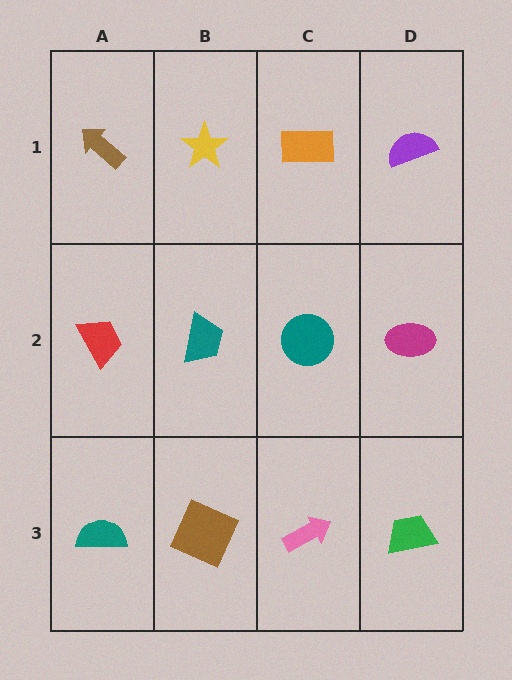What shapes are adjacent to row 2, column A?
A brown arrow (row 1, column A), a teal semicircle (row 3, column A), a teal trapezoid (row 2, column B).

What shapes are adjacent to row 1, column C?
A teal circle (row 2, column C), a yellow star (row 1, column B), a purple semicircle (row 1, column D).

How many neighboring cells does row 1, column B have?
3.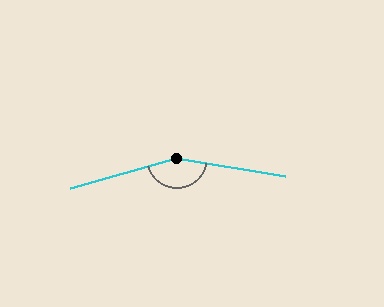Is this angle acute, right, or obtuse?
It is obtuse.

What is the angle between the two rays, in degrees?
Approximately 155 degrees.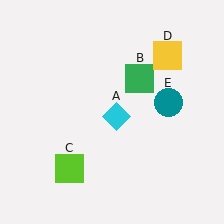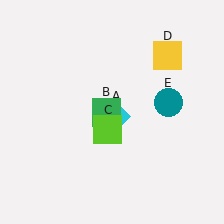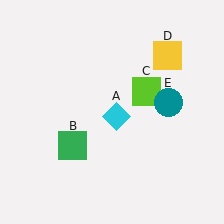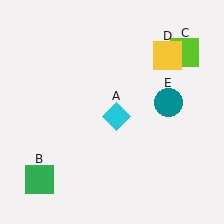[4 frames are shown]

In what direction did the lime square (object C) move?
The lime square (object C) moved up and to the right.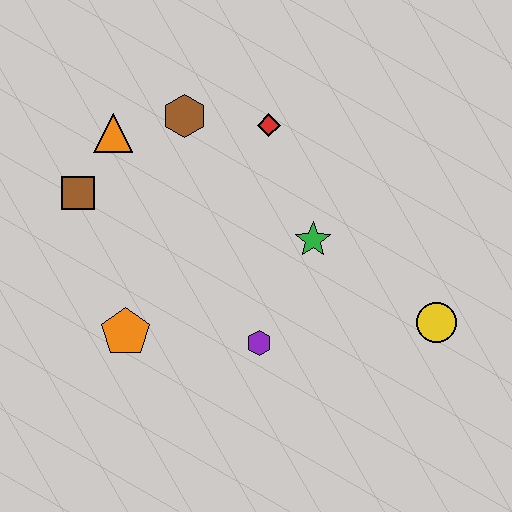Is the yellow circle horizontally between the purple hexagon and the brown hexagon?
No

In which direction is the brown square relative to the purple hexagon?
The brown square is to the left of the purple hexagon.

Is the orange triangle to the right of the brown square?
Yes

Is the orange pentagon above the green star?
No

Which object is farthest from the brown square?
The yellow circle is farthest from the brown square.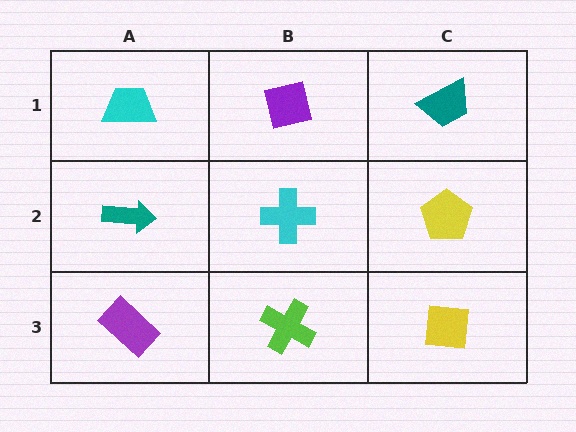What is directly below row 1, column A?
A teal arrow.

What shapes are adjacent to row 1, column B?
A cyan cross (row 2, column B), a cyan trapezoid (row 1, column A), a teal trapezoid (row 1, column C).